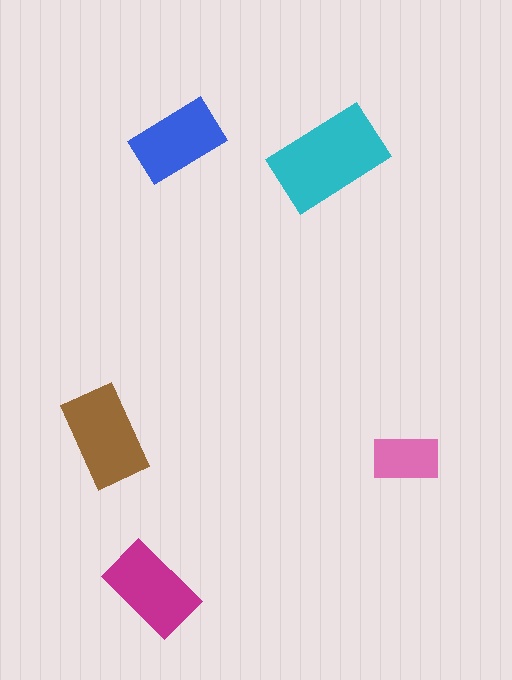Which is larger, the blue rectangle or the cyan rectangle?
The cyan one.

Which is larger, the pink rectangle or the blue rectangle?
The blue one.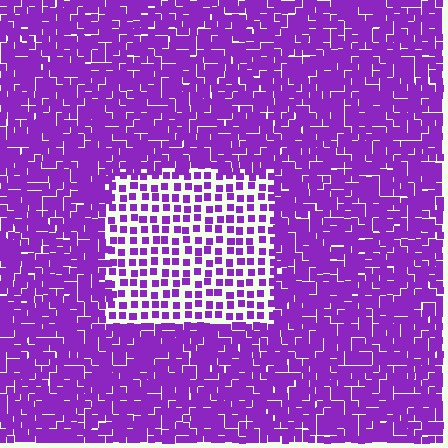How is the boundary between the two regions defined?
The boundary is defined by a change in element density (approximately 2.3x ratio). All elements are the same color, size, and shape.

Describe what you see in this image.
The image contains small purple elements arranged at two different densities. A rectangle-shaped region is visible where the elements are less densely packed than the surrounding area.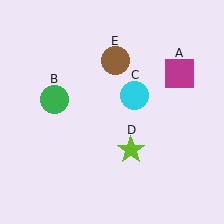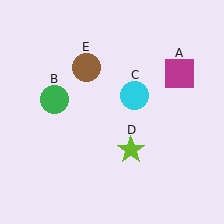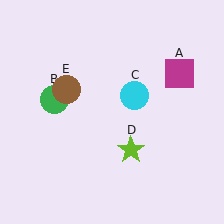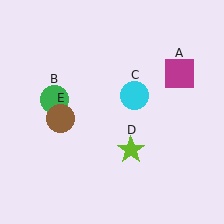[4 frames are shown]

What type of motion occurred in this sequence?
The brown circle (object E) rotated counterclockwise around the center of the scene.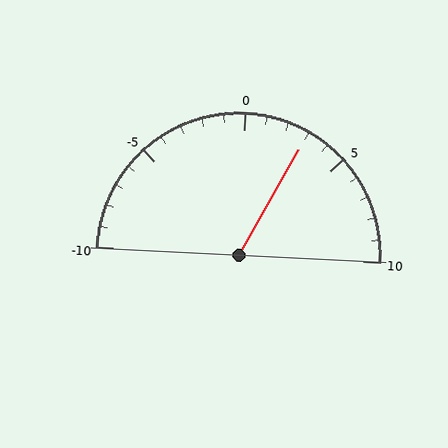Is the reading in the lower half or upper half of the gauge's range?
The reading is in the upper half of the range (-10 to 10).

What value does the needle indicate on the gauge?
The needle indicates approximately 3.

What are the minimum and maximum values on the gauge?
The gauge ranges from -10 to 10.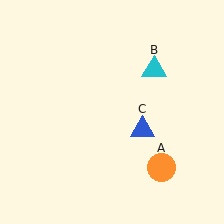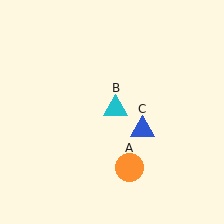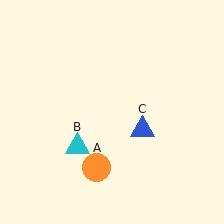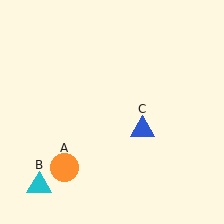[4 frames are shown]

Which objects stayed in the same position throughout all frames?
Blue triangle (object C) remained stationary.